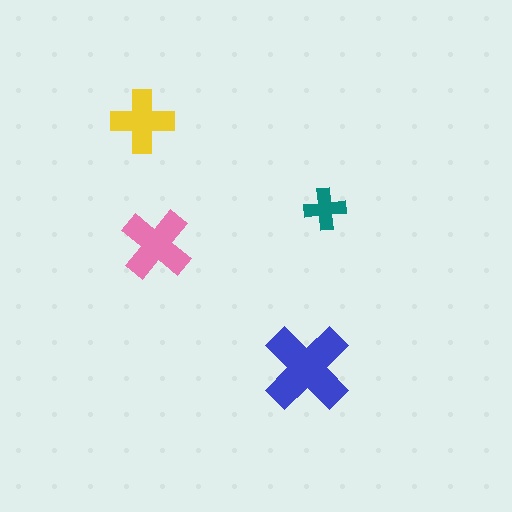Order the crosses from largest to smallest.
the blue one, the pink one, the yellow one, the teal one.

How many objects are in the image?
There are 4 objects in the image.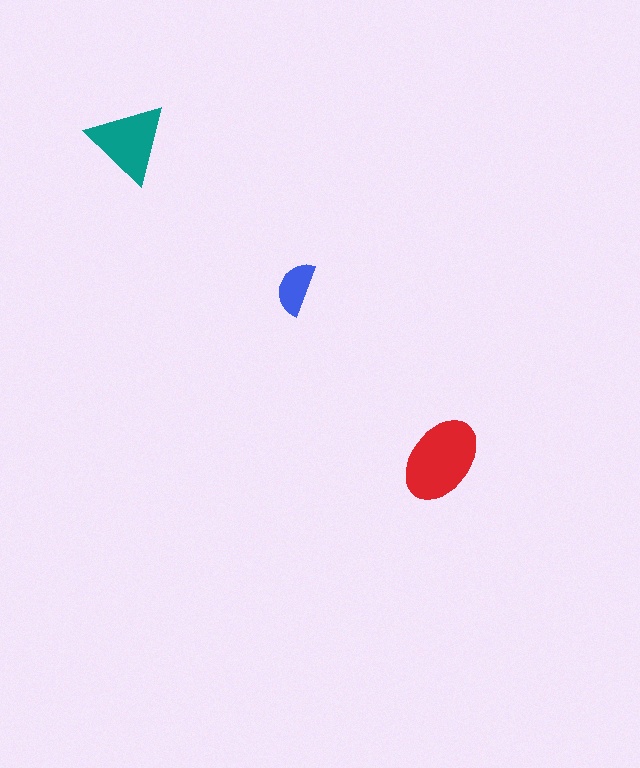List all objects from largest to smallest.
The red ellipse, the teal triangle, the blue semicircle.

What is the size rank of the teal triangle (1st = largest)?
2nd.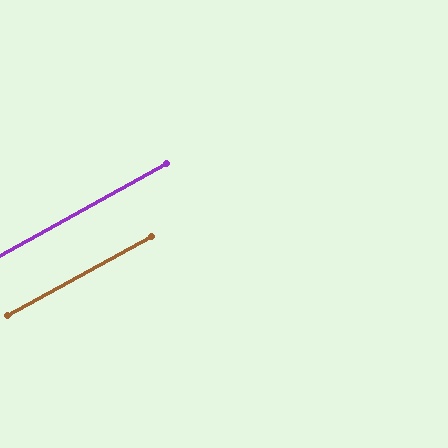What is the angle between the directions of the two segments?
Approximately 0 degrees.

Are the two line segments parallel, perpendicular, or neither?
Parallel — their directions differ by only 0.1°.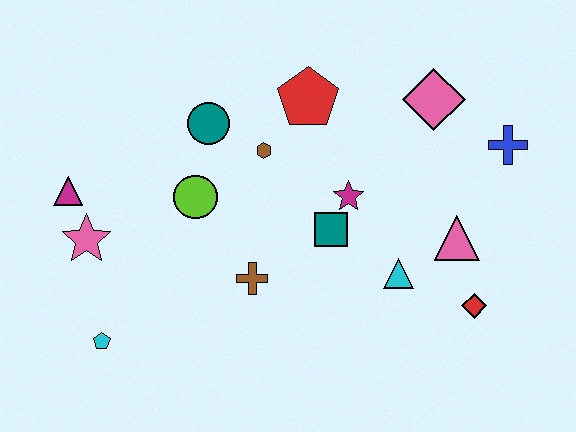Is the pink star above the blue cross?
No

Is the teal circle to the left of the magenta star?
Yes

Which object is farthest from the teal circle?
The red diamond is farthest from the teal circle.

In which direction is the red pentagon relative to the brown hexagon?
The red pentagon is above the brown hexagon.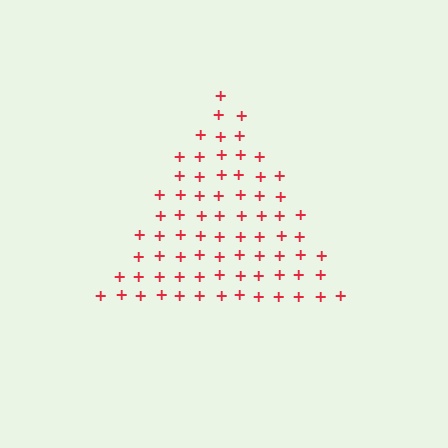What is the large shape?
The large shape is a triangle.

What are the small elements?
The small elements are plus signs.